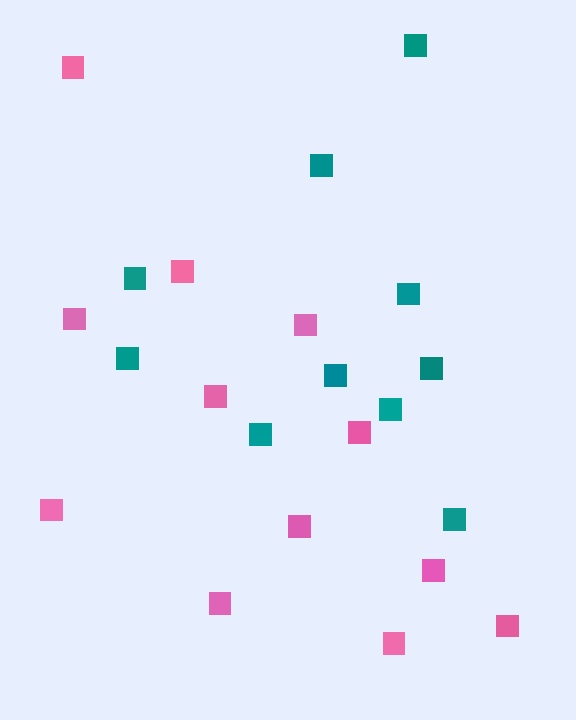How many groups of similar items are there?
There are 2 groups: one group of pink squares (12) and one group of teal squares (10).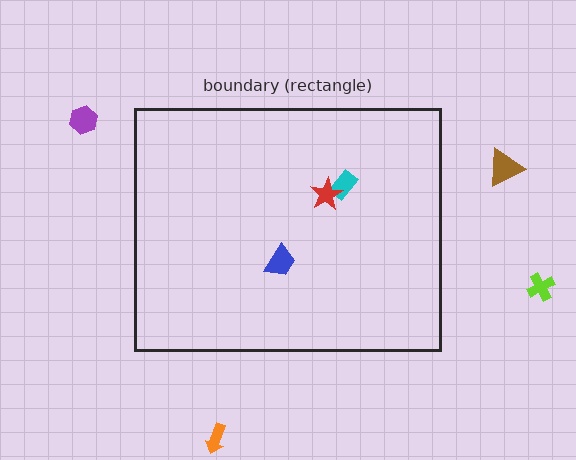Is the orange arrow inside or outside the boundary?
Outside.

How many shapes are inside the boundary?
3 inside, 4 outside.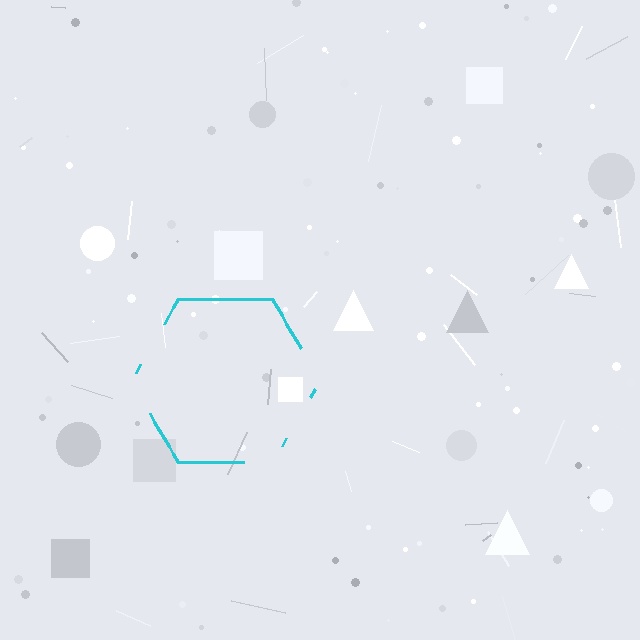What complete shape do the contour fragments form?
The contour fragments form a hexagon.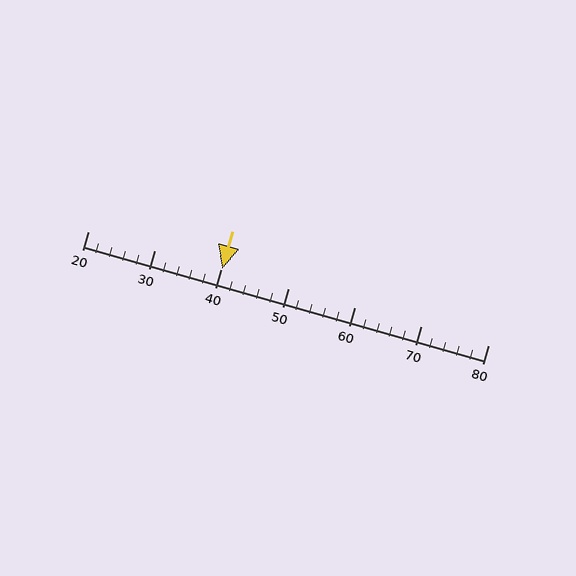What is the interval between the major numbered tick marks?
The major tick marks are spaced 10 units apart.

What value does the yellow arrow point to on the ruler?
The yellow arrow points to approximately 40.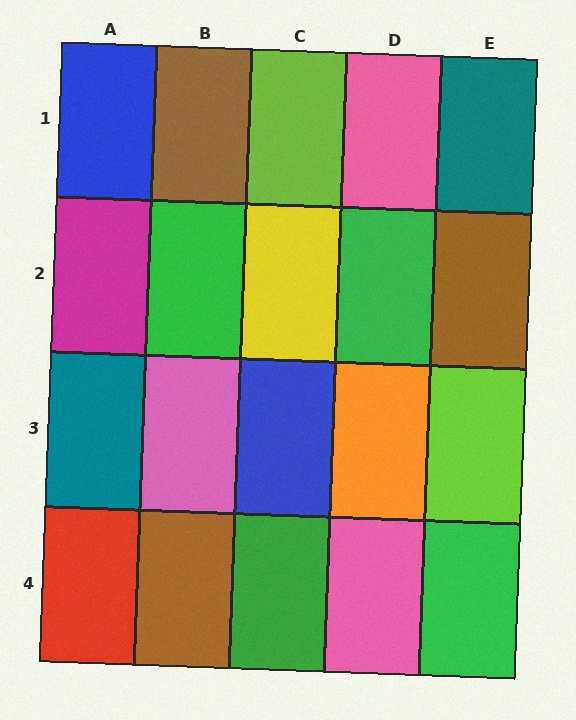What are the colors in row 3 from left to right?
Teal, pink, blue, orange, lime.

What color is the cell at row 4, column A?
Red.